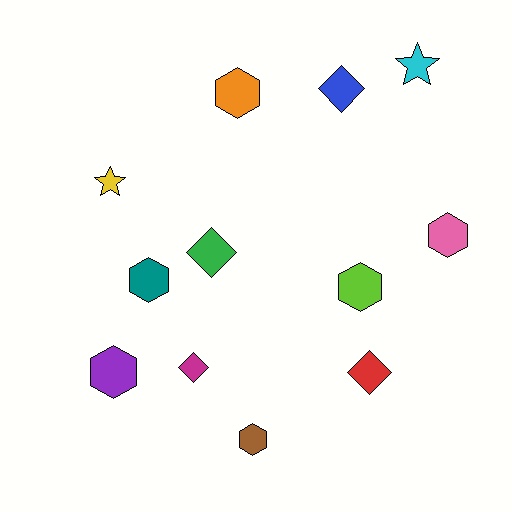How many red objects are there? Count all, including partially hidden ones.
There is 1 red object.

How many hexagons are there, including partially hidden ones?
There are 6 hexagons.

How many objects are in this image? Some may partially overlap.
There are 12 objects.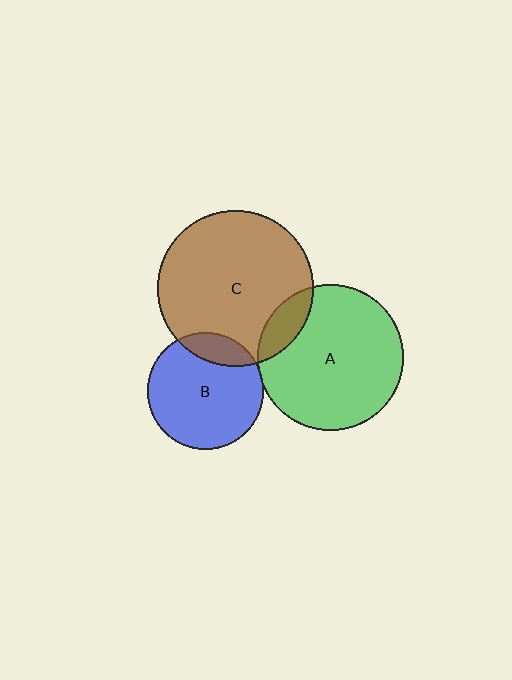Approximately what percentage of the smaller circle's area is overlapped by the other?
Approximately 5%.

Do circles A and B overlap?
Yes.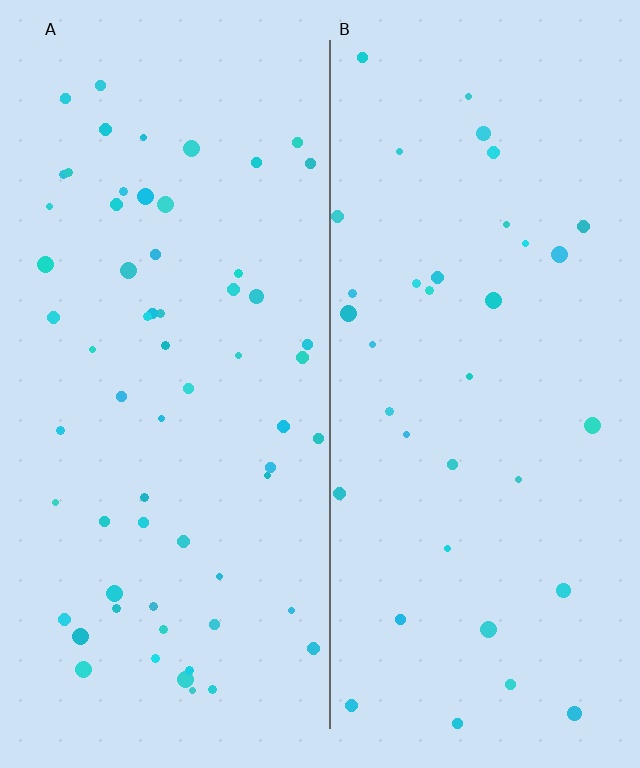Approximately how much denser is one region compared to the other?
Approximately 1.7× — region A over region B.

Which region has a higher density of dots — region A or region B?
A (the left).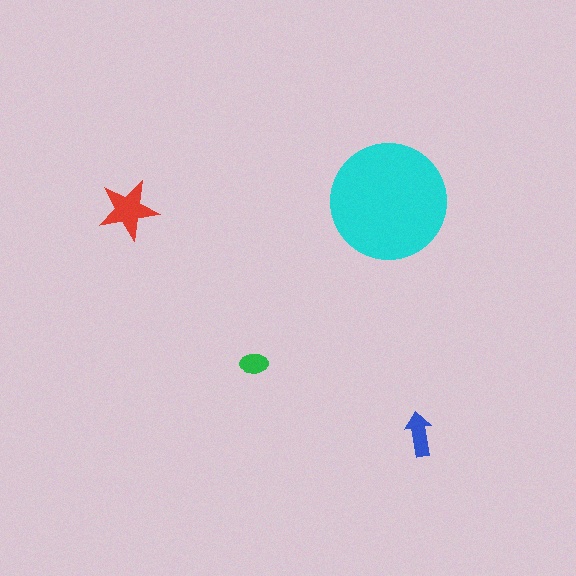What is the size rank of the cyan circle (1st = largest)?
1st.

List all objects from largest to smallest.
The cyan circle, the red star, the blue arrow, the green ellipse.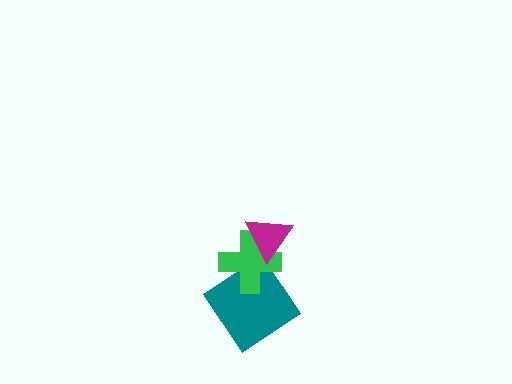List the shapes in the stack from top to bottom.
From top to bottom: the magenta triangle, the green cross, the teal diamond.